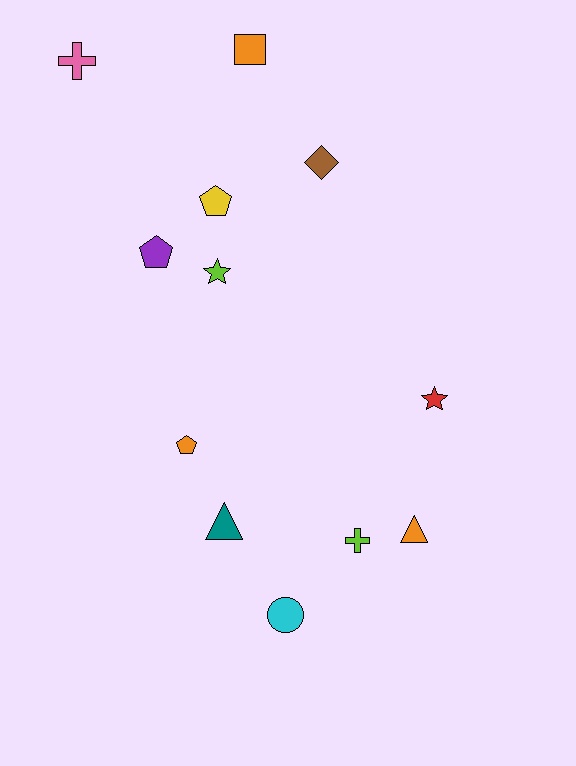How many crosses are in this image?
There are 2 crosses.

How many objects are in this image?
There are 12 objects.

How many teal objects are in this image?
There is 1 teal object.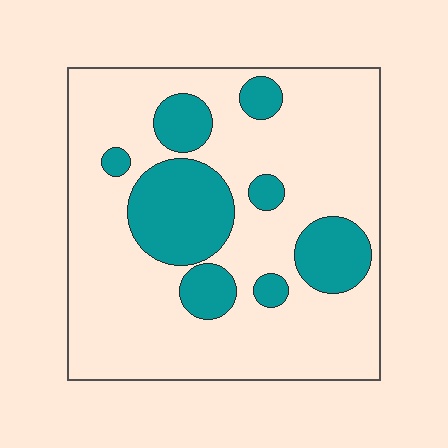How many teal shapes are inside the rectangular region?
8.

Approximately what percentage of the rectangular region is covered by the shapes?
Approximately 25%.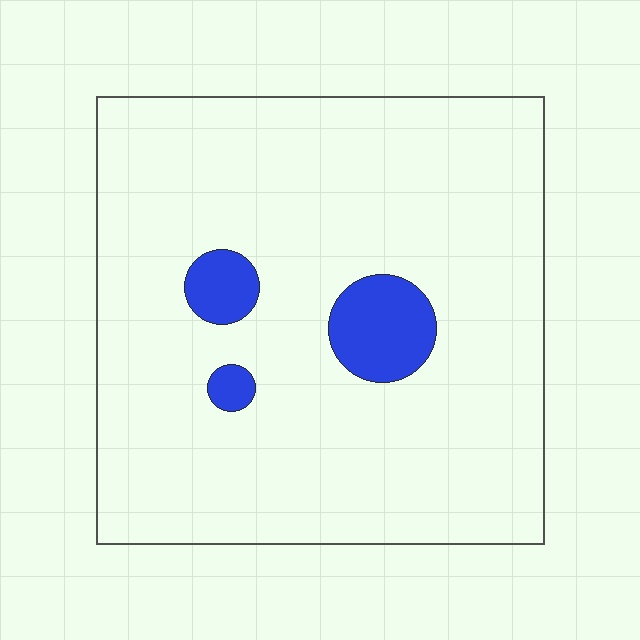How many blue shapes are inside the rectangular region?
3.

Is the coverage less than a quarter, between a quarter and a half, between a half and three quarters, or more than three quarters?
Less than a quarter.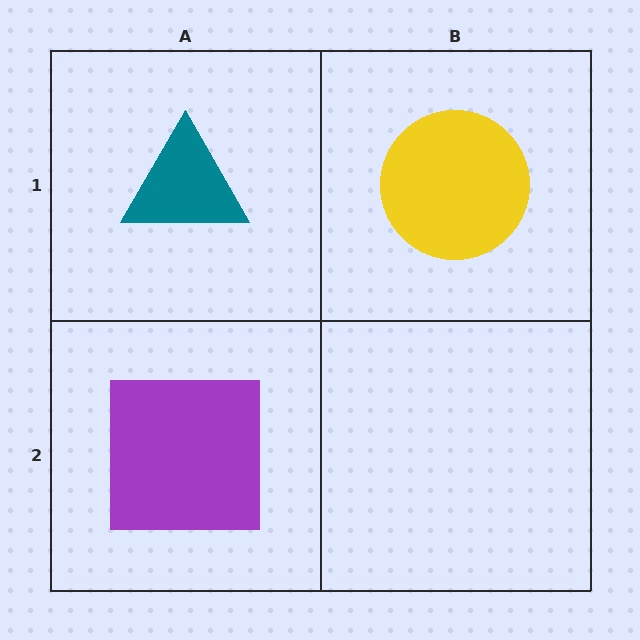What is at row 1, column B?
A yellow circle.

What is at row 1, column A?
A teal triangle.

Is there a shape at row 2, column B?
No, that cell is empty.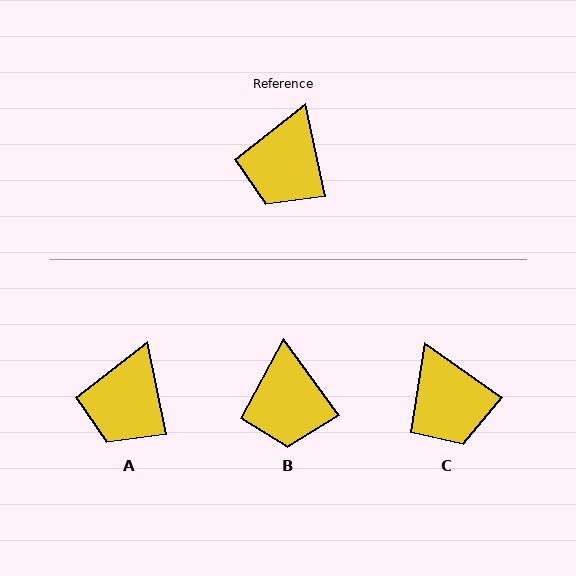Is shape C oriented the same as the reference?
No, it is off by about 43 degrees.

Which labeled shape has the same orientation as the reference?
A.